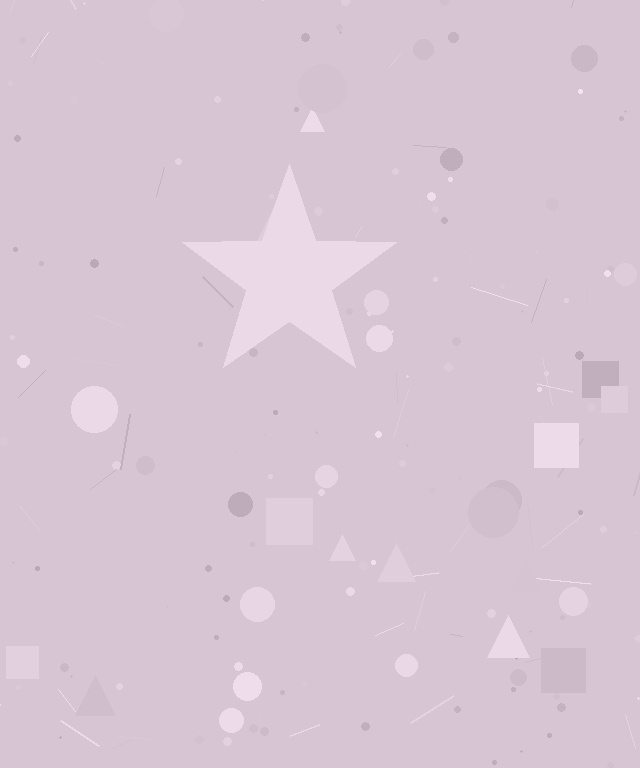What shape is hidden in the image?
A star is hidden in the image.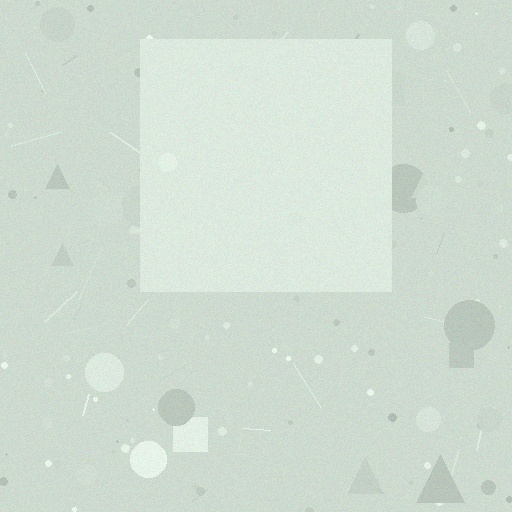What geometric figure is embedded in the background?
A square is embedded in the background.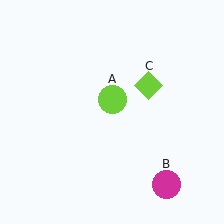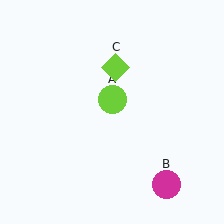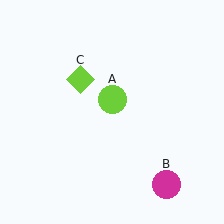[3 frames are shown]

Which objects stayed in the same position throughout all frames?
Lime circle (object A) and magenta circle (object B) remained stationary.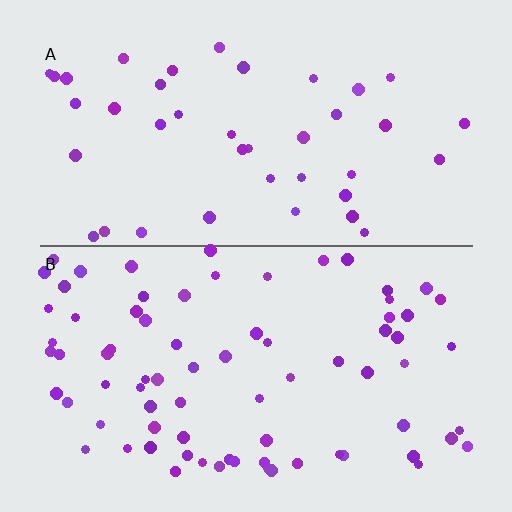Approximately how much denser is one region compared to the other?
Approximately 1.9× — region B over region A.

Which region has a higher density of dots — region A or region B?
B (the bottom).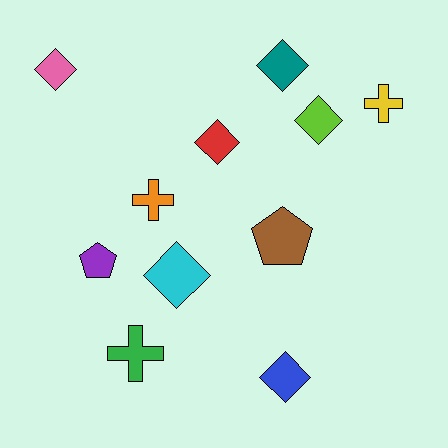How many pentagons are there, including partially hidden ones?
There are 2 pentagons.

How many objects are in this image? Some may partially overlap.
There are 11 objects.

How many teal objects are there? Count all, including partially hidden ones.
There is 1 teal object.